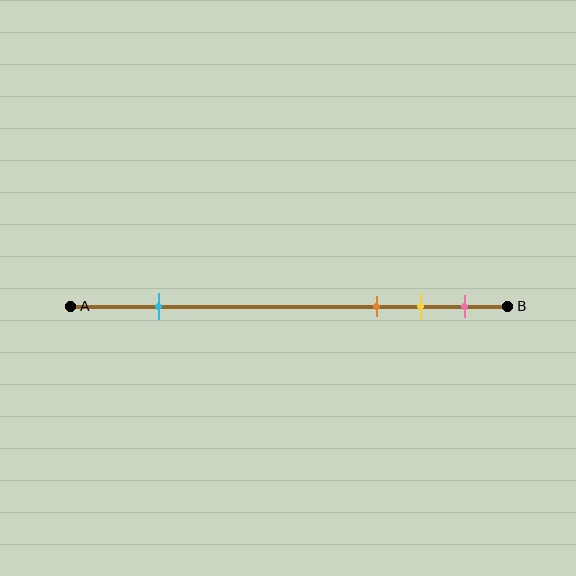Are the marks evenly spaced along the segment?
No, the marks are not evenly spaced.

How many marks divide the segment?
There are 4 marks dividing the segment.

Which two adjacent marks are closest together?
The yellow and pink marks are the closest adjacent pair.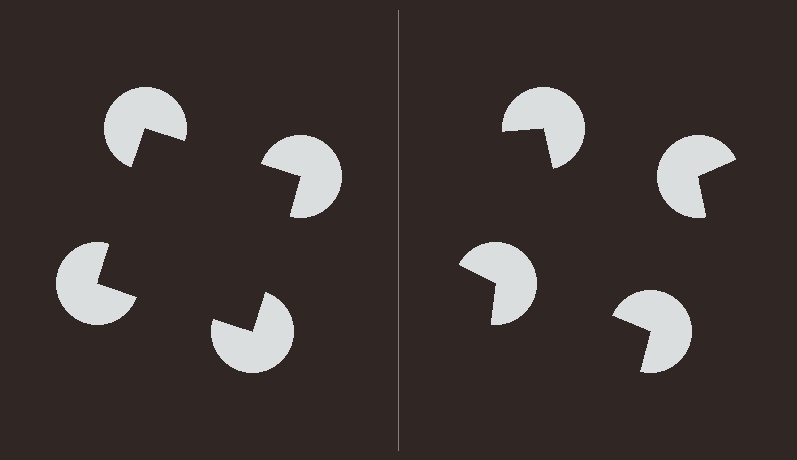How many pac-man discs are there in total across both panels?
8 — 4 on each side.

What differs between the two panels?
The pac-man discs are positioned identically on both sides; only the wedge orientations differ. On the left they align to a square; on the right they are misaligned.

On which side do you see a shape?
An illusory square appears on the left side. On the right side the wedge cuts are rotated, so no coherent shape forms.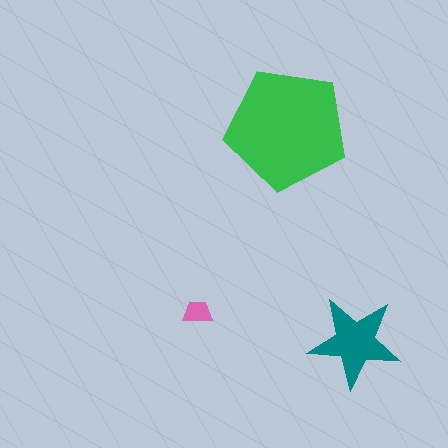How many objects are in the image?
There are 3 objects in the image.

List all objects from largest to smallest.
The green pentagon, the teal star, the pink trapezoid.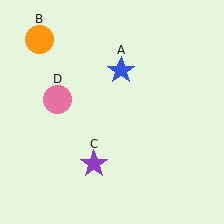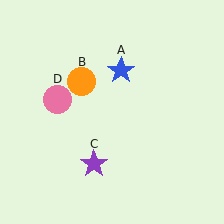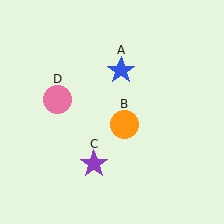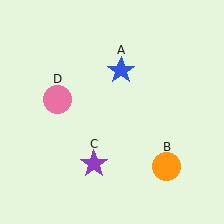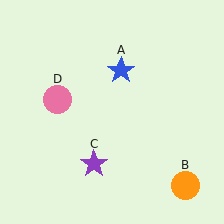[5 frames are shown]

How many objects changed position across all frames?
1 object changed position: orange circle (object B).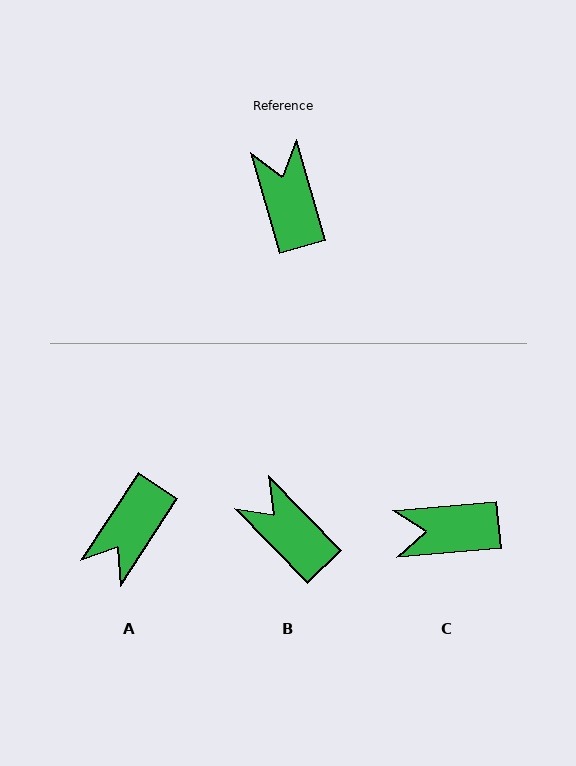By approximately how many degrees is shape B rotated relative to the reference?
Approximately 28 degrees counter-clockwise.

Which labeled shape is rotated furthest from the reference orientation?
A, about 131 degrees away.